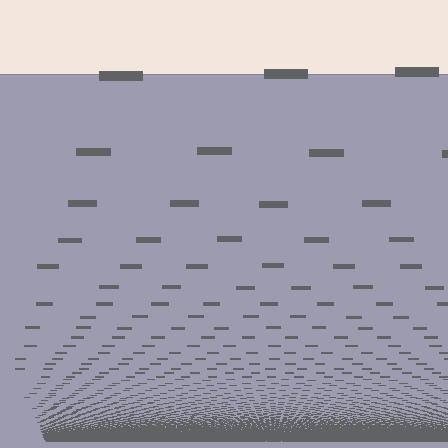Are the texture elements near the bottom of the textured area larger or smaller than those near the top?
Smaller. The gradient is inverted — elements near the bottom are smaller and denser.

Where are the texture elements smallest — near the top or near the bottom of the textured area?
Near the bottom.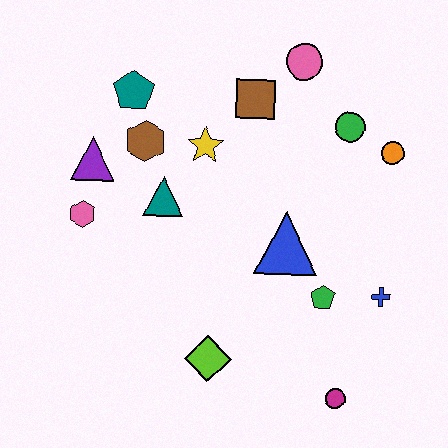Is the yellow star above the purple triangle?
Yes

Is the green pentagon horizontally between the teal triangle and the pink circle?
No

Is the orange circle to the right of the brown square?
Yes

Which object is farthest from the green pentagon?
The teal pentagon is farthest from the green pentagon.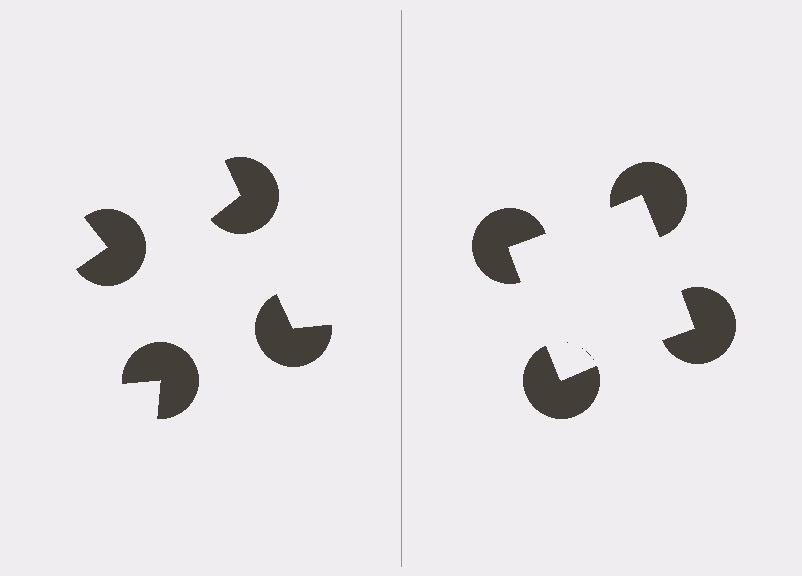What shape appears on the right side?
An illusory square.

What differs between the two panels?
The pac-man discs are positioned identically on both sides; only the wedge orientations differ. On the right they align to a square; on the left they are misaligned.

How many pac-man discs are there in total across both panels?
8 — 4 on each side.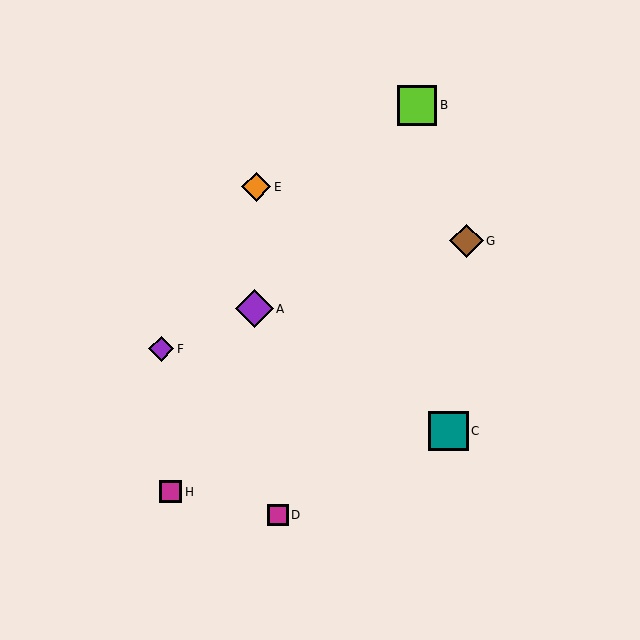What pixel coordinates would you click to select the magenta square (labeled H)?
Click at (171, 492) to select the magenta square H.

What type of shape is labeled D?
Shape D is a magenta square.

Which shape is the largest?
The lime square (labeled B) is the largest.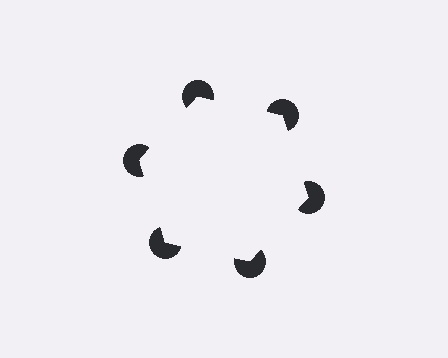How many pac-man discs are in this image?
There are 6 — one at each vertex of the illusory hexagon.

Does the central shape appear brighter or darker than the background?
It typically appears slightly brighter than the background, even though no actual brightness change is drawn.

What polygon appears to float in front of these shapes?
An illusory hexagon — its edges are inferred from the aligned wedge cuts in the pac-man discs, not physically drawn.